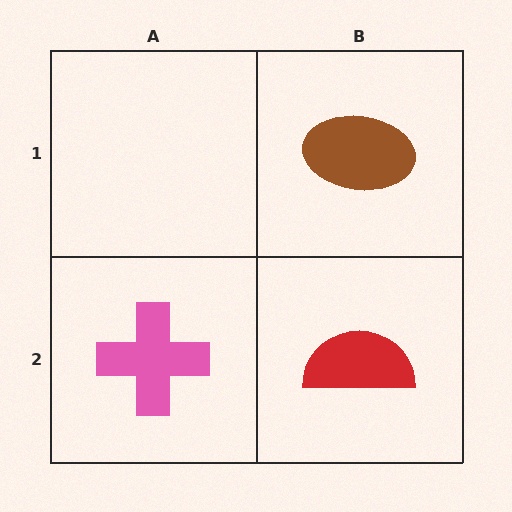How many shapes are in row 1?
1 shape.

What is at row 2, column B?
A red semicircle.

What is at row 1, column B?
A brown ellipse.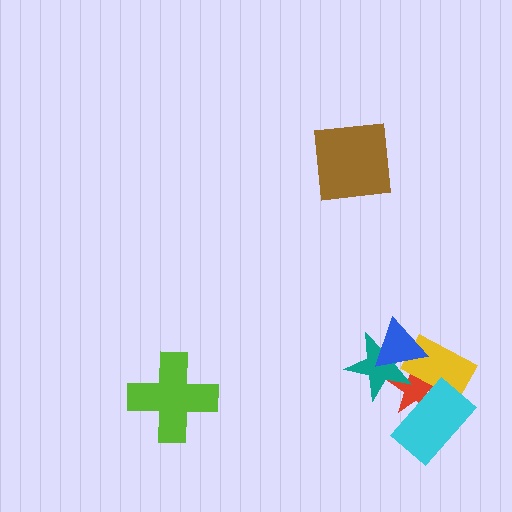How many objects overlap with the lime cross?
0 objects overlap with the lime cross.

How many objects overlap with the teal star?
3 objects overlap with the teal star.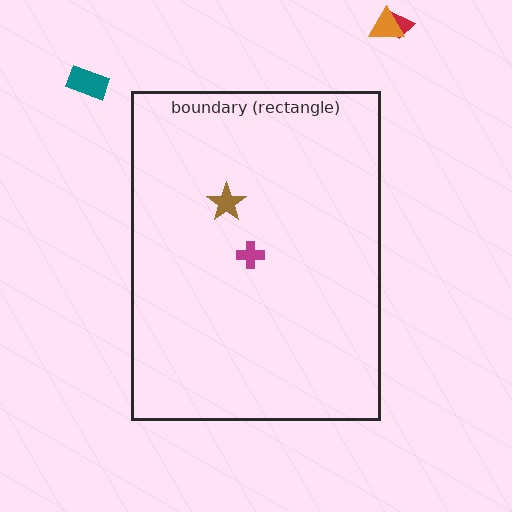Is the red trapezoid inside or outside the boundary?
Outside.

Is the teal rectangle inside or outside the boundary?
Outside.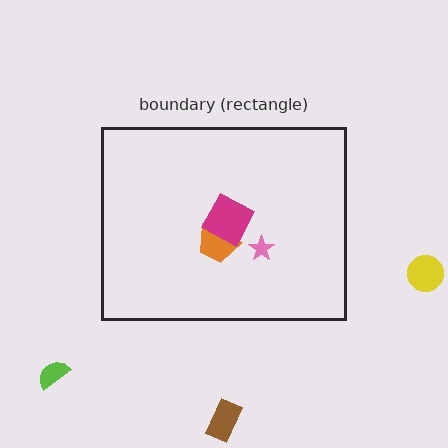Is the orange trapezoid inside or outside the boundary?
Inside.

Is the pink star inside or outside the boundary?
Inside.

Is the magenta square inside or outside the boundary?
Inside.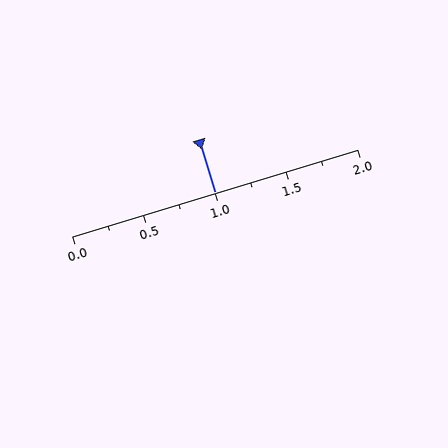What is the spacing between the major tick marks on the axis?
The major ticks are spaced 0.5 apart.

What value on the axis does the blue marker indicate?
The marker indicates approximately 1.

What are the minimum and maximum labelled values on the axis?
The axis runs from 0.0 to 2.0.